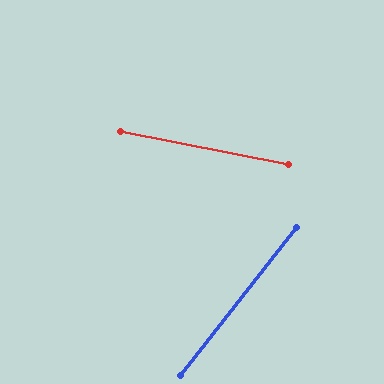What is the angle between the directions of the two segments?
Approximately 63 degrees.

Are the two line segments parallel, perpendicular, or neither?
Neither parallel nor perpendicular — they differ by about 63°.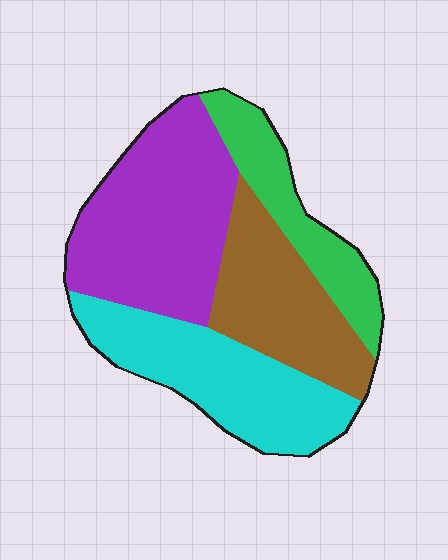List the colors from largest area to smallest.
From largest to smallest: purple, cyan, brown, green.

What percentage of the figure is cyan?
Cyan takes up about one quarter (1/4) of the figure.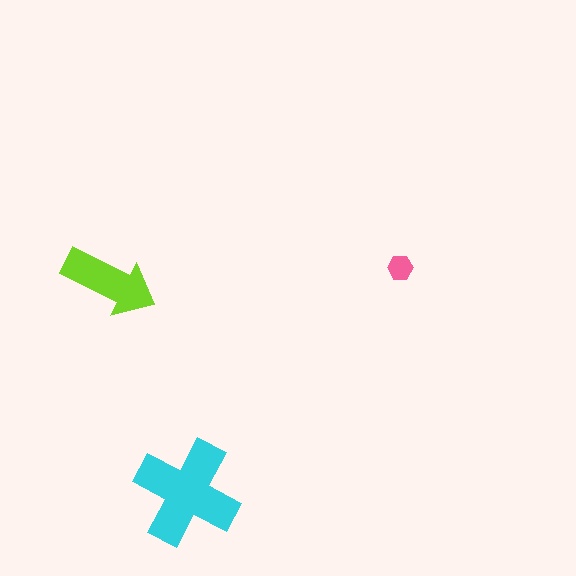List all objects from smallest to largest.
The pink hexagon, the lime arrow, the cyan cross.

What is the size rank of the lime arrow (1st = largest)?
2nd.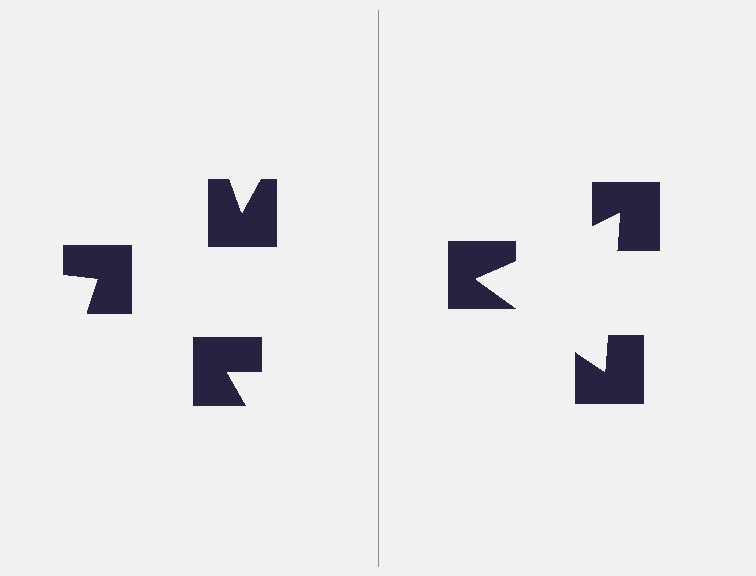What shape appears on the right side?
An illusory triangle.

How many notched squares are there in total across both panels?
6 — 3 on each side.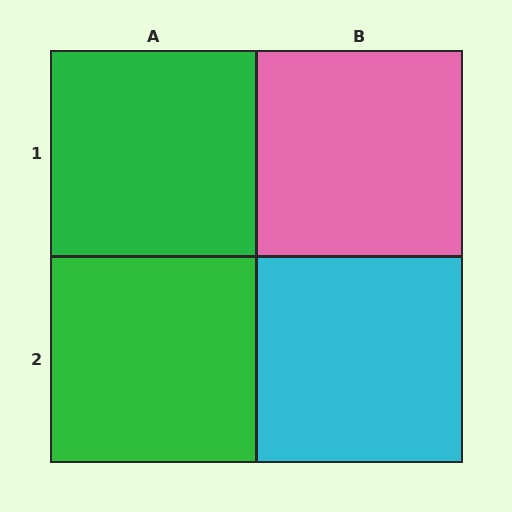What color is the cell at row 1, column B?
Pink.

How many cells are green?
2 cells are green.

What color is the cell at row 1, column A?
Green.